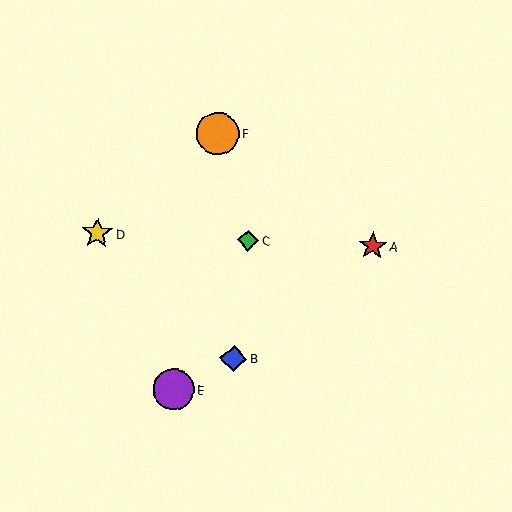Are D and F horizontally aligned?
No, D is at y≈233 and F is at y≈134.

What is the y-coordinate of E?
Object E is at y≈389.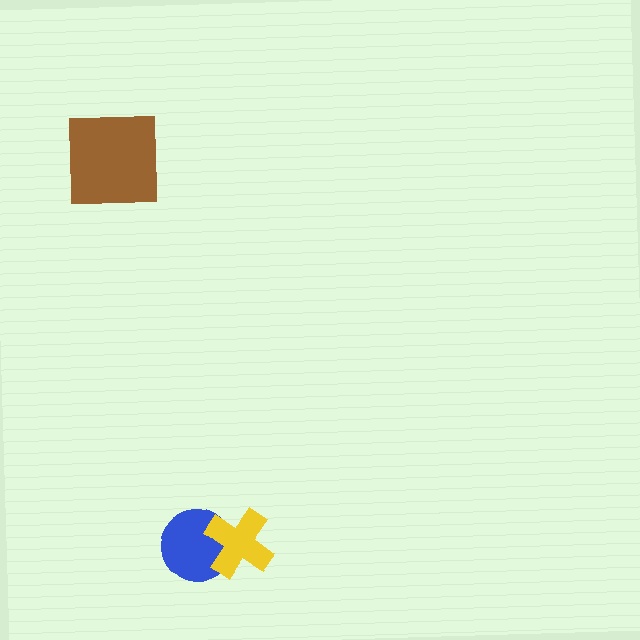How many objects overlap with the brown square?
0 objects overlap with the brown square.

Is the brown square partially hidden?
No, no other shape covers it.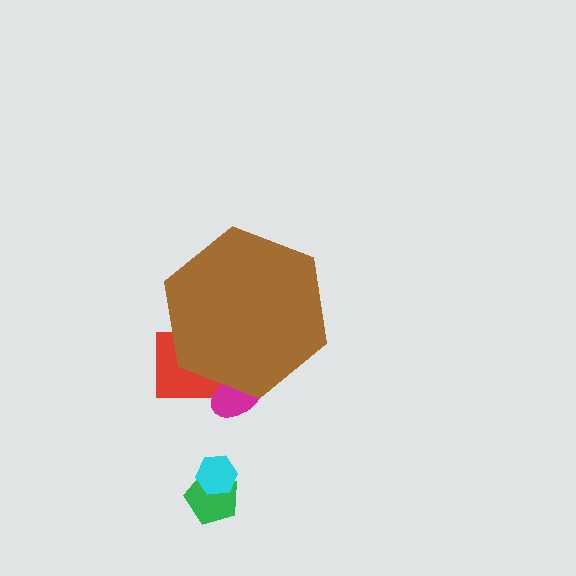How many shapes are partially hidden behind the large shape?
2 shapes are partially hidden.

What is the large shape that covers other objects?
A brown hexagon.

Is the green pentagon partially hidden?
No, the green pentagon is fully visible.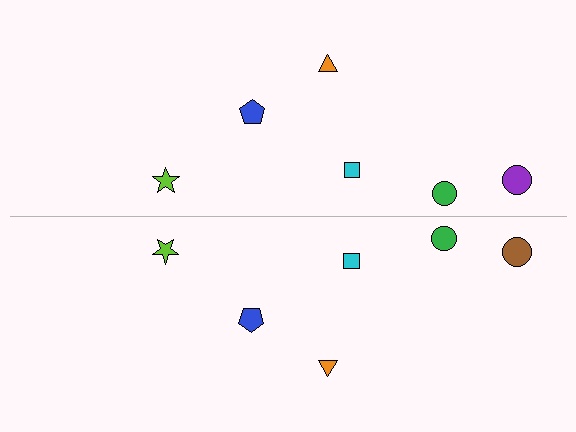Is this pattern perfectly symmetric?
No, the pattern is not perfectly symmetric. The brown circle on the bottom side breaks the symmetry — its mirror counterpart is purple.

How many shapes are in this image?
There are 12 shapes in this image.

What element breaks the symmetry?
The brown circle on the bottom side breaks the symmetry — its mirror counterpart is purple.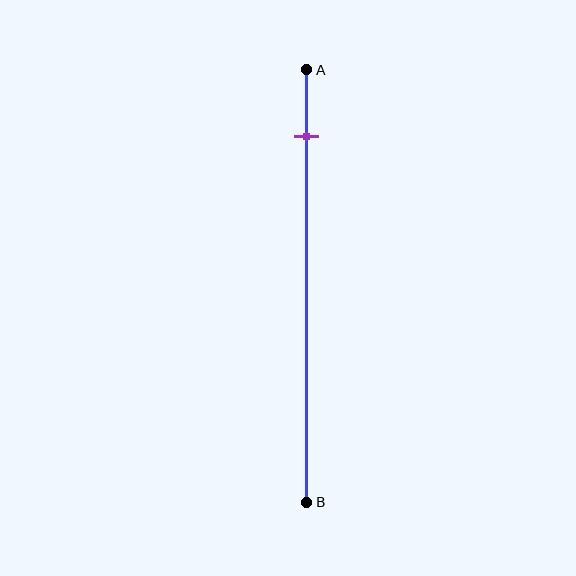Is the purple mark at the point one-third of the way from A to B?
No, the mark is at about 15% from A, not at the 33% one-third point.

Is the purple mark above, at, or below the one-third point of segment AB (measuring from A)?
The purple mark is above the one-third point of segment AB.